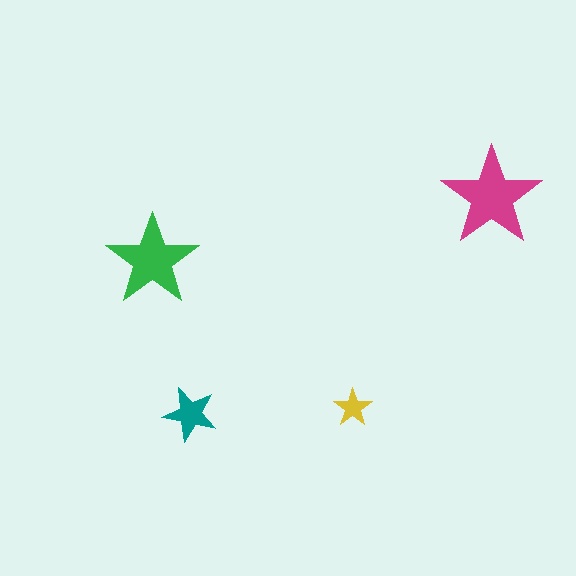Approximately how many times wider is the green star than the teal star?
About 1.5 times wider.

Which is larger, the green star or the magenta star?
The magenta one.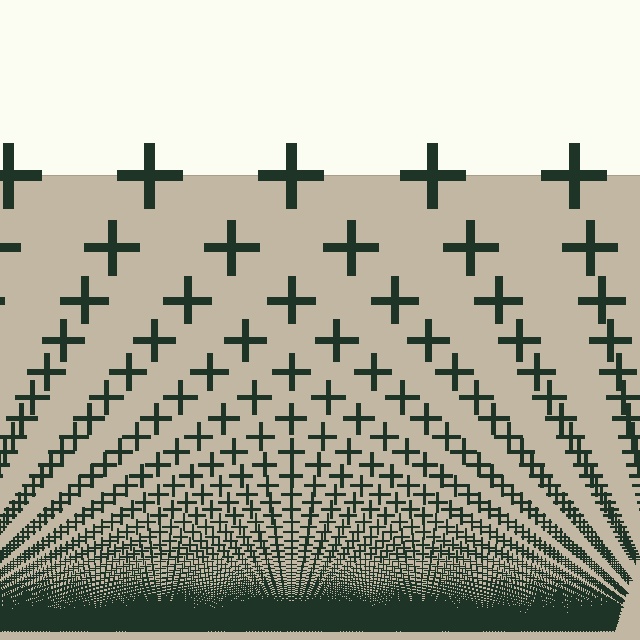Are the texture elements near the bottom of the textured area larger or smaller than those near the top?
Smaller. The gradient is inverted — elements near the bottom are smaller and denser.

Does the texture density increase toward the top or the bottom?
Density increases toward the bottom.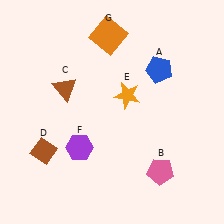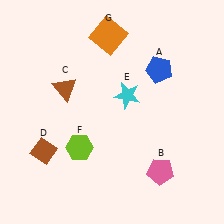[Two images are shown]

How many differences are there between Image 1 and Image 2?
There are 2 differences between the two images.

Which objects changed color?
E changed from orange to cyan. F changed from purple to lime.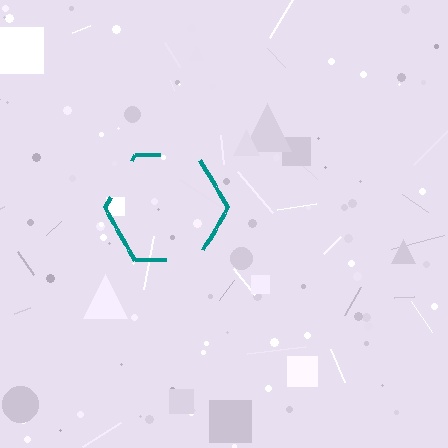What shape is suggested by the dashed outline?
The dashed outline suggests a hexagon.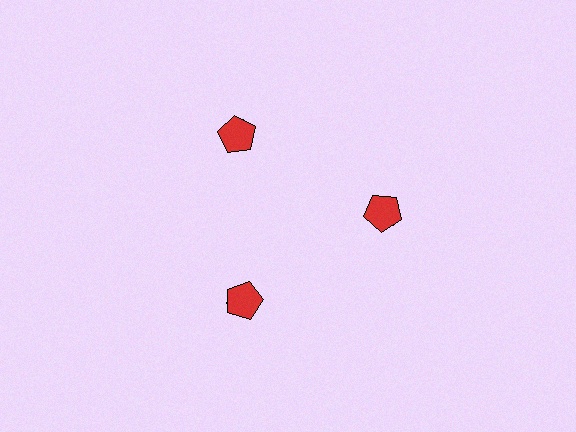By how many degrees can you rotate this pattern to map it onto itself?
The pattern maps onto itself every 120 degrees of rotation.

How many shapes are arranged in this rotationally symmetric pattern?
There are 6 shapes, arranged in 3 groups of 2.